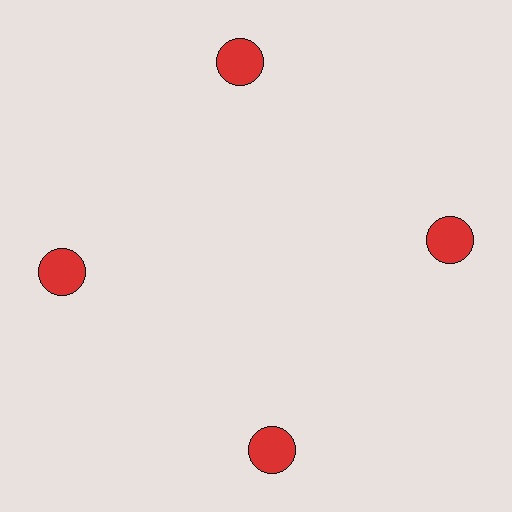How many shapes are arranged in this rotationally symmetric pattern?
There are 4 shapes, arranged in 4 groups of 1.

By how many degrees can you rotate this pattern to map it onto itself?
The pattern maps onto itself every 90 degrees of rotation.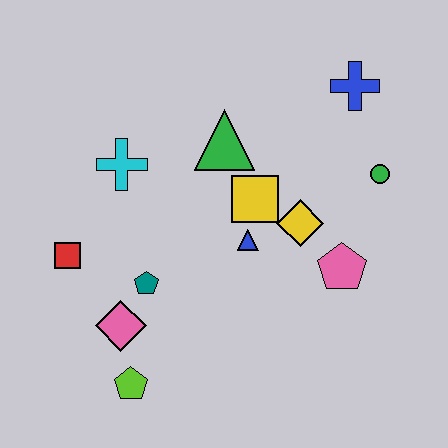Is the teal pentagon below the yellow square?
Yes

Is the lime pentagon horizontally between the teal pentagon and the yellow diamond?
No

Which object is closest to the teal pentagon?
The pink diamond is closest to the teal pentagon.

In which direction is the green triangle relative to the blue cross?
The green triangle is to the left of the blue cross.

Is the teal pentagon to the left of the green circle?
Yes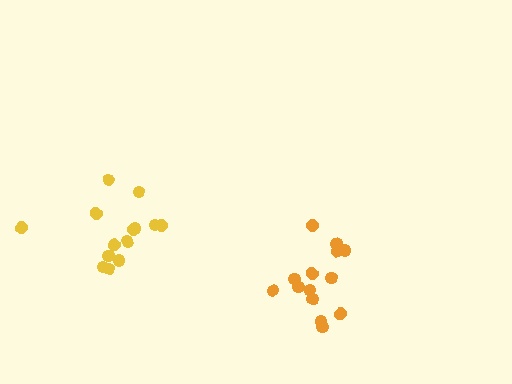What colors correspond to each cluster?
The clusters are colored: yellow, orange.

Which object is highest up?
The yellow cluster is topmost.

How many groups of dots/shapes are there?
There are 2 groups.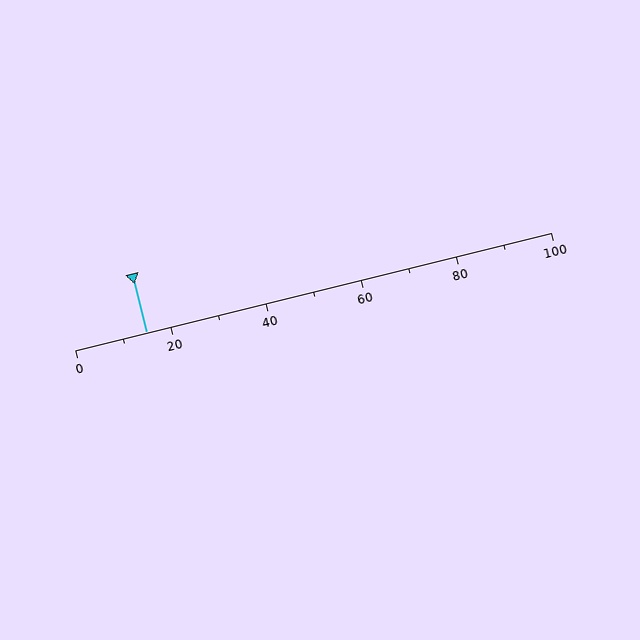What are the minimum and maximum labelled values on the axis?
The axis runs from 0 to 100.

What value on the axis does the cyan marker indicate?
The marker indicates approximately 15.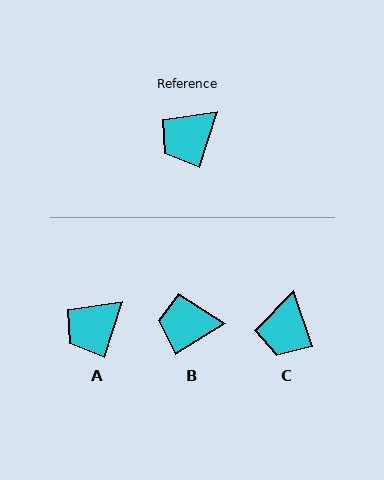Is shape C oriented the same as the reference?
No, it is off by about 37 degrees.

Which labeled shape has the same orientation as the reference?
A.